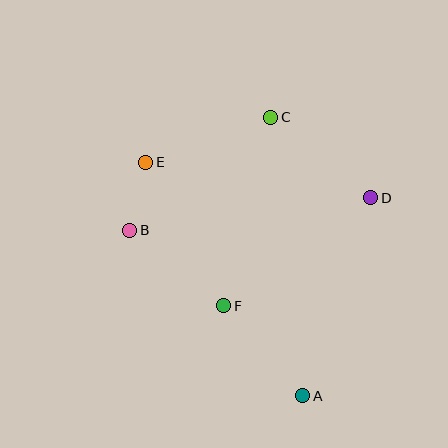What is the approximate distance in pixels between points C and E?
The distance between C and E is approximately 133 pixels.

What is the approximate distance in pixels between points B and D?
The distance between B and D is approximately 243 pixels.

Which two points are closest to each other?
Points B and E are closest to each other.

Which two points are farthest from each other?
Points A and E are farthest from each other.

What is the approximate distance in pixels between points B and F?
The distance between B and F is approximately 121 pixels.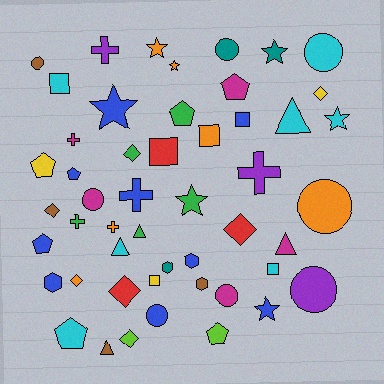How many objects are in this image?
There are 50 objects.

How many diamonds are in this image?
There are 7 diamonds.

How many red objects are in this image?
There are 3 red objects.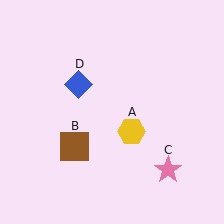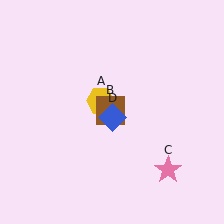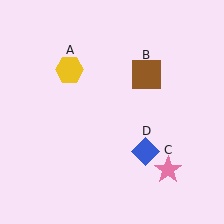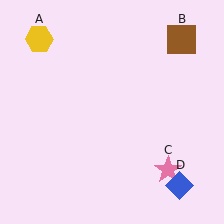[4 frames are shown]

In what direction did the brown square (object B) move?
The brown square (object B) moved up and to the right.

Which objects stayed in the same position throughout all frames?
Pink star (object C) remained stationary.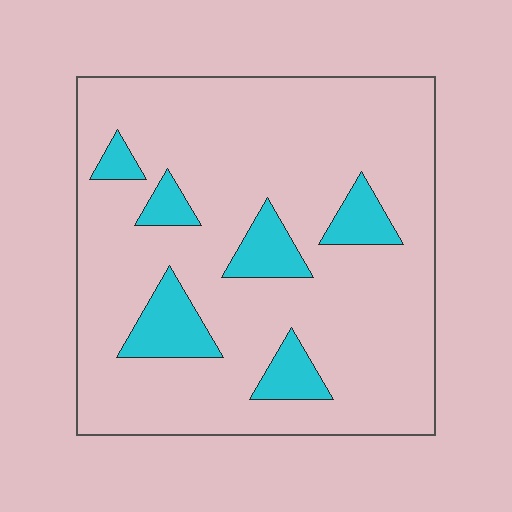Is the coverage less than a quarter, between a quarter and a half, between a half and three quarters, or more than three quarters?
Less than a quarter.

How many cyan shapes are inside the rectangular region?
6.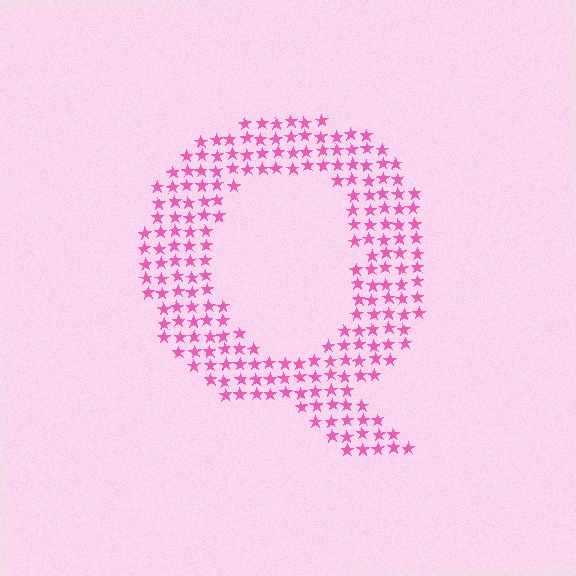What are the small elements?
The small elements are stars.